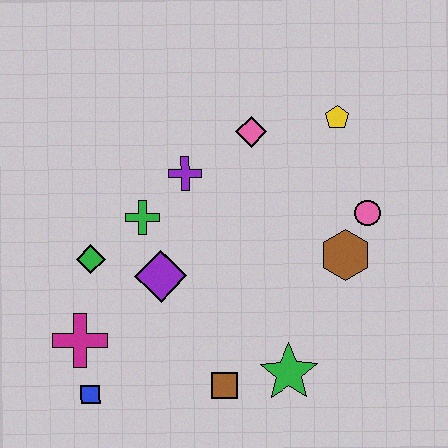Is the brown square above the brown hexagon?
No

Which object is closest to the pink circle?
The brown hexagon is closest to the pink circle.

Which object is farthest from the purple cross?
The blue square is farthest from the purple cross.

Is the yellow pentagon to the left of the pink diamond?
No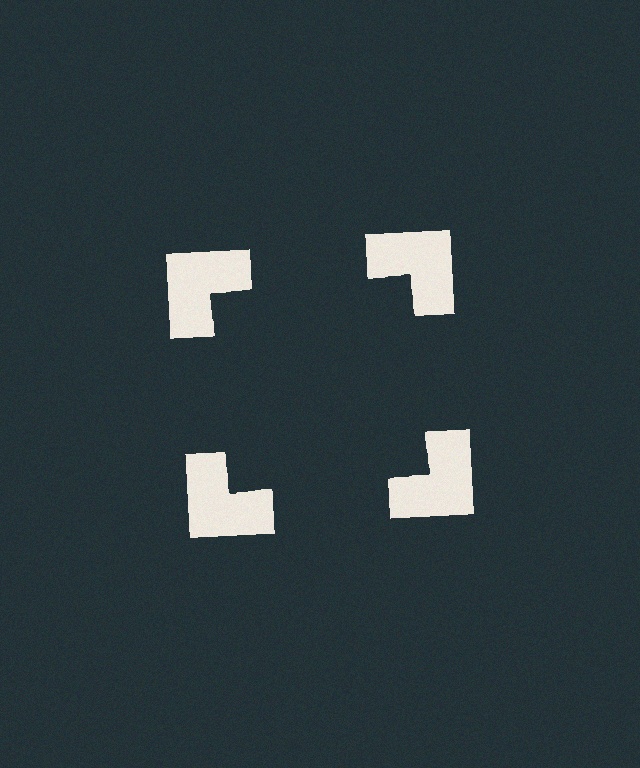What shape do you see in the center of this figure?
An illusory square — its edges are inferred from the aligned wedge cuts in the notched squares, not physically drawn.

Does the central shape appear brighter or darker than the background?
It typically appears slightly darker than the background, even though no actual brightness change is drawn.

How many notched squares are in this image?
There are 4 — one at each vertex of the illusory square.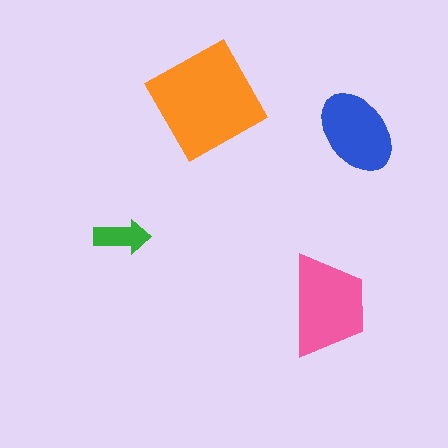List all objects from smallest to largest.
The green arrow, the blue ellipse, the pink trapezoid, the orange diamond.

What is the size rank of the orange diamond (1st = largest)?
1st.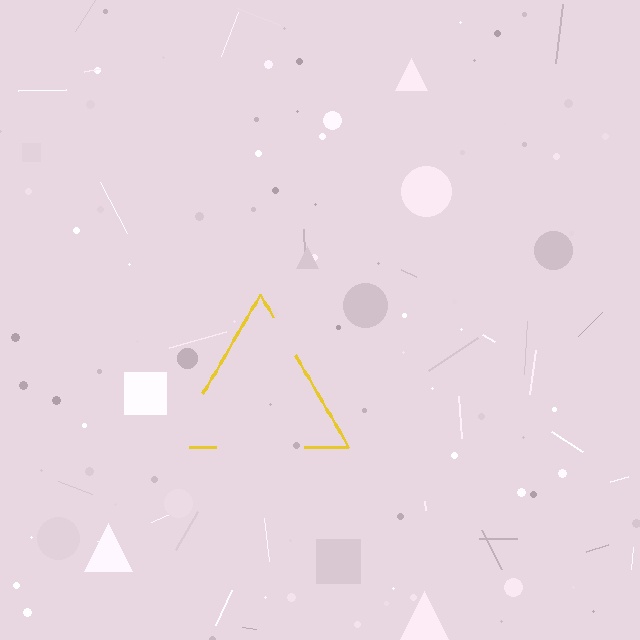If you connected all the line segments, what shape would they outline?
They would outline a triangle.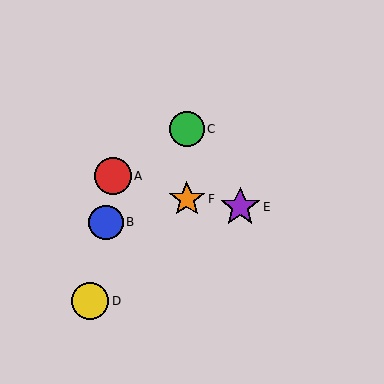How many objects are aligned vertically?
2 objects (C, F) are aligned vertically.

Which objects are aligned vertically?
Objects C, F are aligned vertically.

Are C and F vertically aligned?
Yes, both are at x≈187.